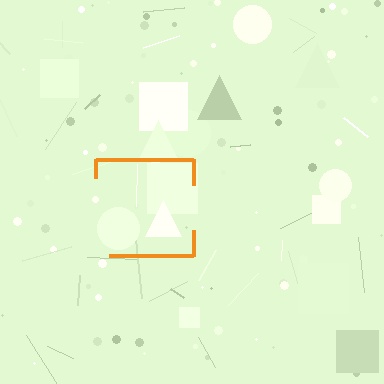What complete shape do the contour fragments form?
The contour fragments form a square.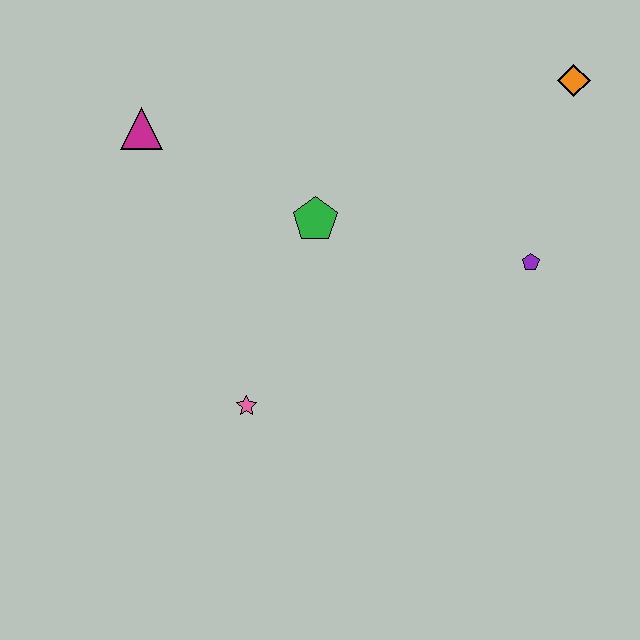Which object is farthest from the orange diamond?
The pink star is farthest from the orange diamond.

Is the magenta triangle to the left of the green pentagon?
Yes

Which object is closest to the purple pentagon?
The orange diamond is closest to the purple pentagon.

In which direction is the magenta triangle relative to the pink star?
The magenta triangle is above the pink star.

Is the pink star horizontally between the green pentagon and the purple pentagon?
No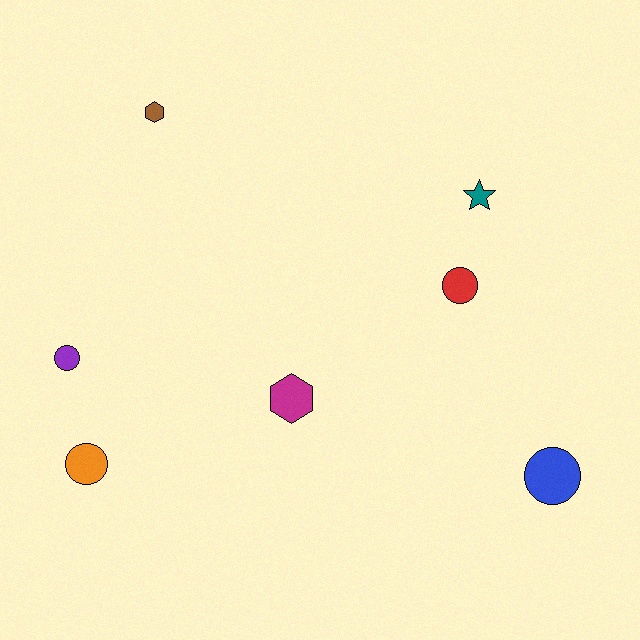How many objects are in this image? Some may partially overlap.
There are 7 objects.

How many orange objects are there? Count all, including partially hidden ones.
There is 1 orange object.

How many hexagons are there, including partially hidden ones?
There are 2 hexagons.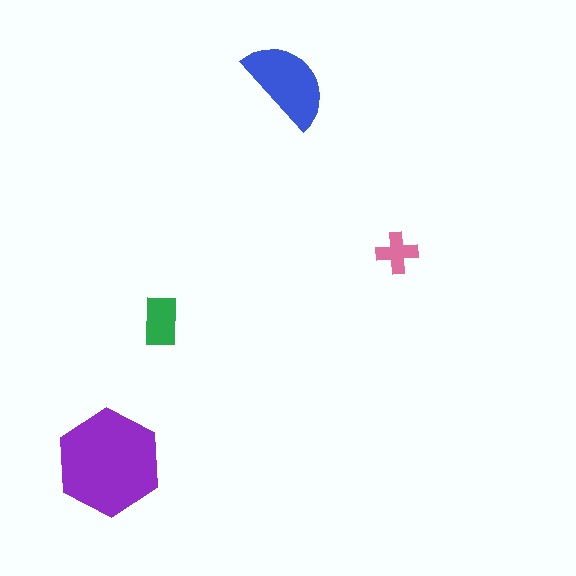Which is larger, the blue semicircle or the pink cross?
The blue semicircle.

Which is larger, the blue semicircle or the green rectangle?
The blue semicircle.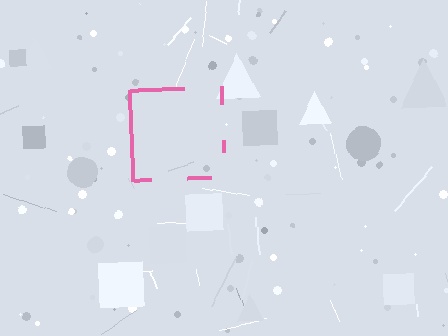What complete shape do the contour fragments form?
The contour fragments form a square.